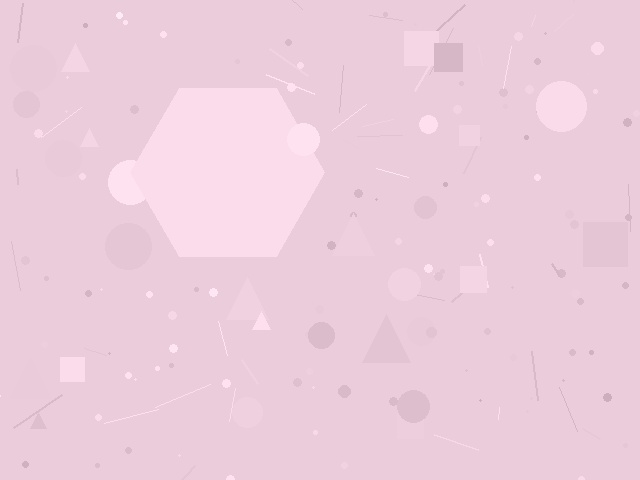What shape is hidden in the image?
A hexagon is hidden in the image.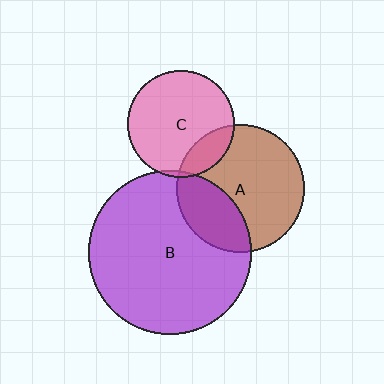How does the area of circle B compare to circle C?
Approximately 2.3 times.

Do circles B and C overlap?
Yes.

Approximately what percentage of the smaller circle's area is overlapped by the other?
Approximately 5%.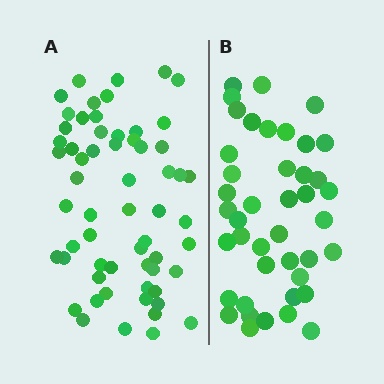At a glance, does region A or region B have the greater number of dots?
Region A (the left region) has more dots.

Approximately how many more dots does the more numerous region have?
Region A has approximately 20 more dots than region B.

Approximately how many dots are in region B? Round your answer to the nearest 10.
About 40 dots. (The exact count is 42, which rounds to 40.)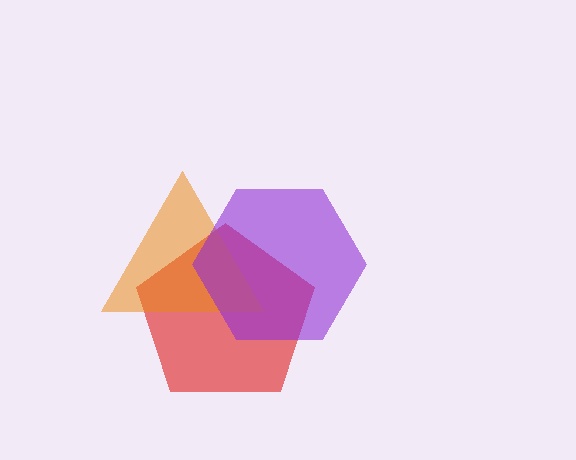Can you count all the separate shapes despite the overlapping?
Yes, there are 3 separate shapes.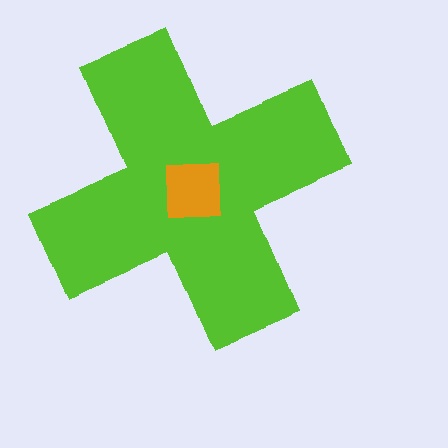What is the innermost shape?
The orange square.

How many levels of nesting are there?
2.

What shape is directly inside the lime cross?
The orange square.